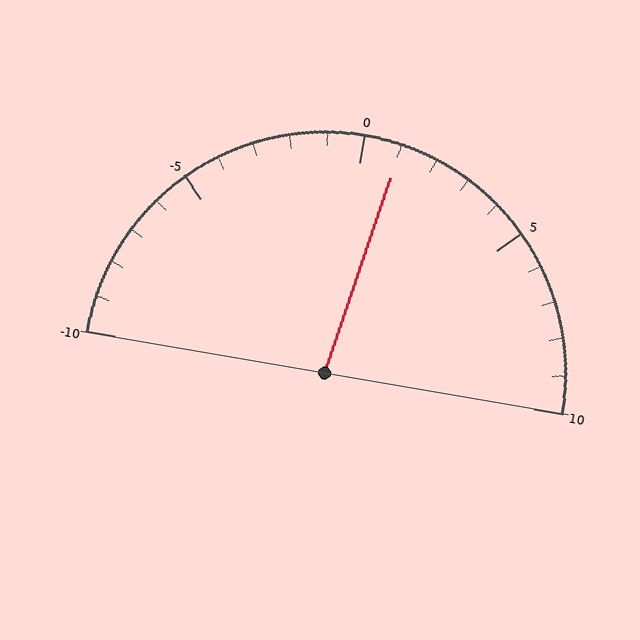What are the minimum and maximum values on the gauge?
The gauge ranges from -10 to 10.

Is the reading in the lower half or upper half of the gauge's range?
The reading is in the upper half of the range (-10 to 10).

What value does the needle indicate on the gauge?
The needle indicates approximately 1.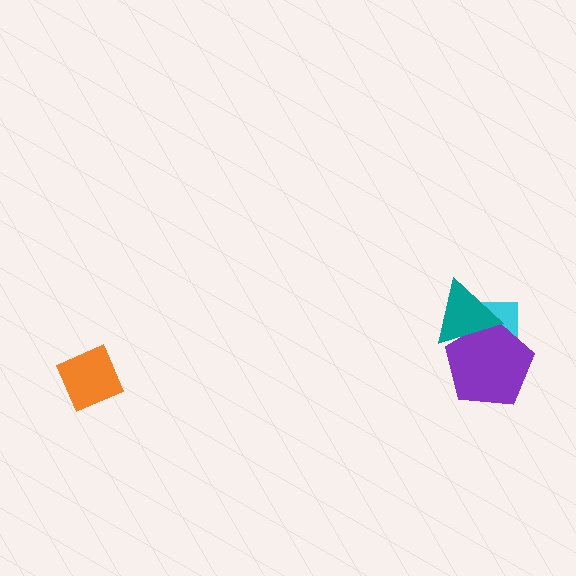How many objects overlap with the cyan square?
2 objects overlap with the cyan square.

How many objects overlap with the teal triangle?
2 objects overlap with the teal triangle.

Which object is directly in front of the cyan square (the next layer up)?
The purple pentagon is directly in front of the cyan square.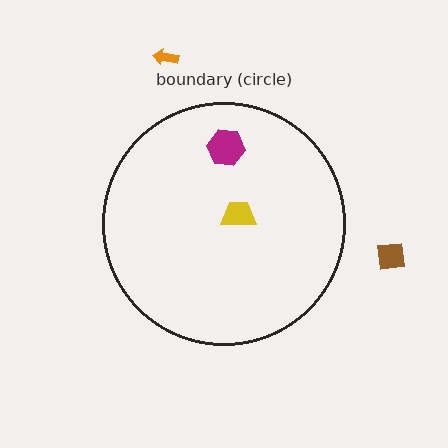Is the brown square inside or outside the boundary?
Outside.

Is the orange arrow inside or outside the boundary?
Outside.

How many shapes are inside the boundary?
2 inside, 2 outside.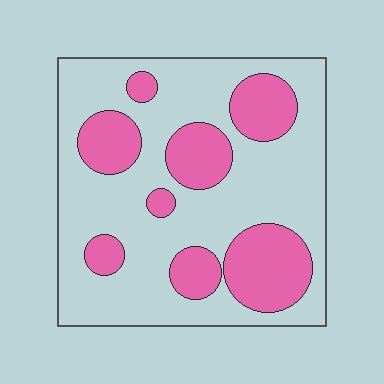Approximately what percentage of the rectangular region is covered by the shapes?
Approximately 30%.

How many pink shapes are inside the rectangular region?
8.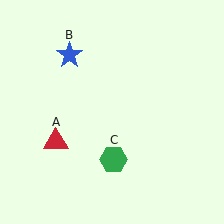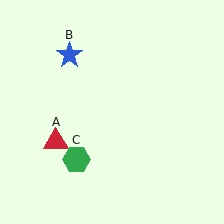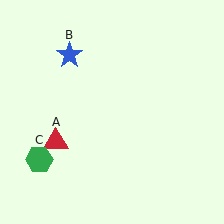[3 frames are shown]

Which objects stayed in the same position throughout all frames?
Red triangle (object A) and blue star (object B) remained stationary.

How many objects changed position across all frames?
1 object changed position: green hexagon (object C).